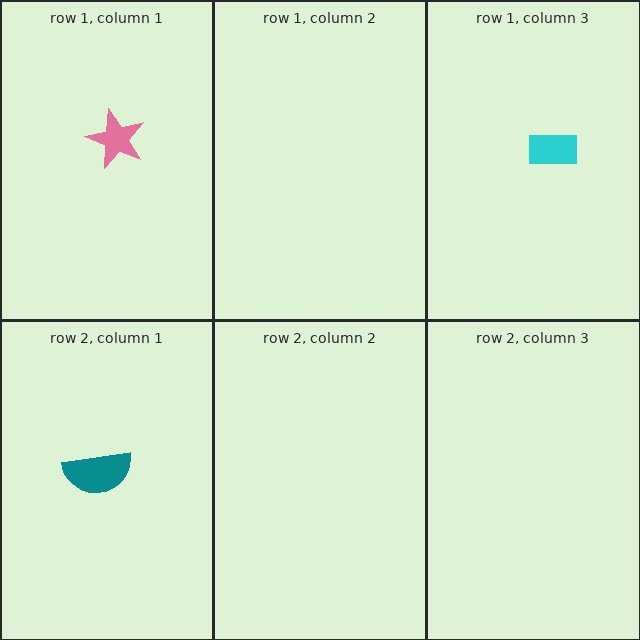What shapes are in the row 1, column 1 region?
The pink star.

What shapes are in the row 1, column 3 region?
The cyan rectangle.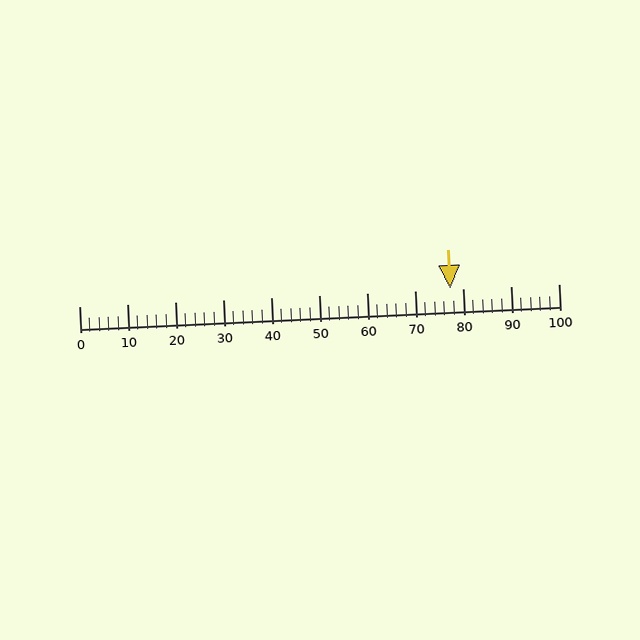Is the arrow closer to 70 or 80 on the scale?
The arrow is closer to 80.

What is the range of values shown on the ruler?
The ruler shows values from 0 to 100.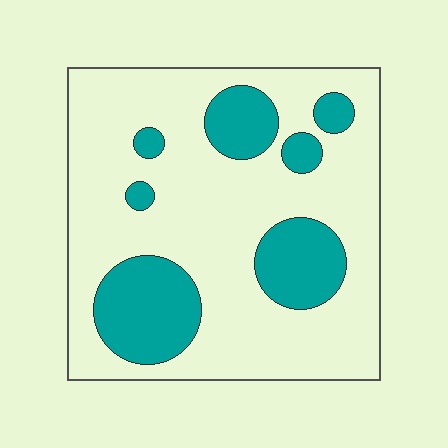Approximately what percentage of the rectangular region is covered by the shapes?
Approximately 25%.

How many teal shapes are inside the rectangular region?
7.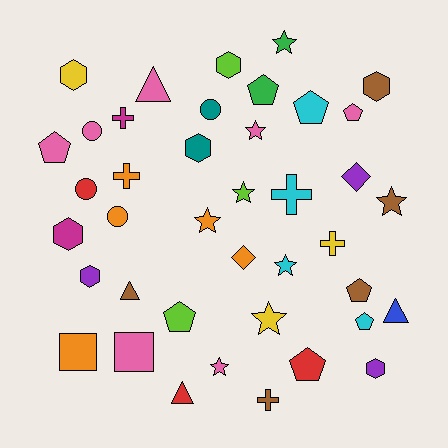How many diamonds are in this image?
There are 2 diamonds.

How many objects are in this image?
There are 40 objects.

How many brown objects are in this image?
There are 5 brown objects.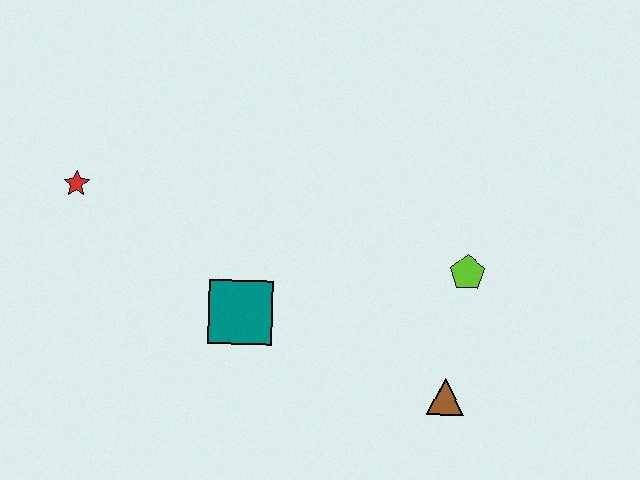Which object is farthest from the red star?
The brown triangle is farthest from the red star.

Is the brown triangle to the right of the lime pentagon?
No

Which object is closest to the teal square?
The red star is closest to the teal square.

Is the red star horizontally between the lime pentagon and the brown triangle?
No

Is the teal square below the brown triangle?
No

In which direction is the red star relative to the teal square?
The red star is to the left of the teal square.